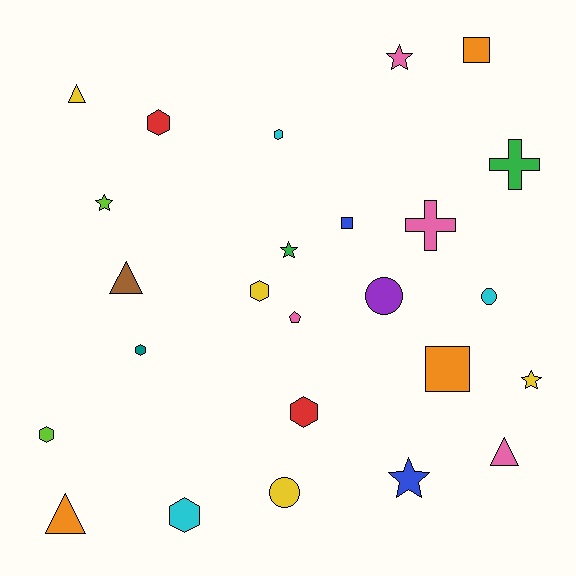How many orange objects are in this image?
There are 3 orange objects.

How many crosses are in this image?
There are 2 crosses.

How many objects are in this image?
There are 25 objects.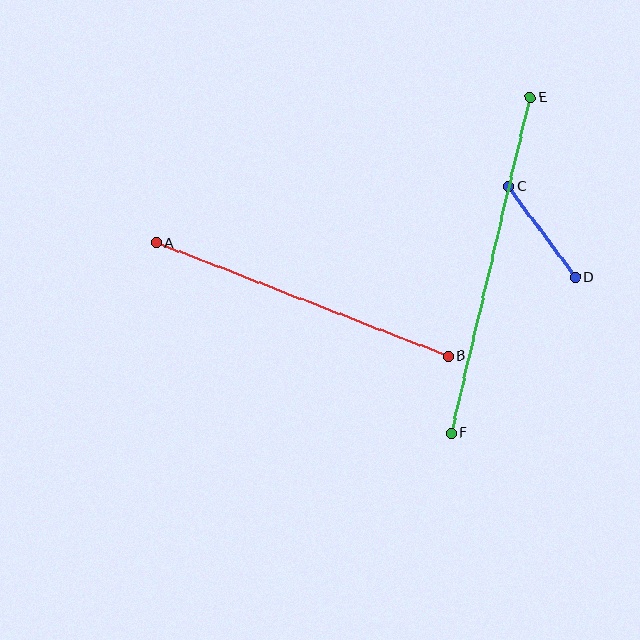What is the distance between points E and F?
The distance is approximately 344 pixels.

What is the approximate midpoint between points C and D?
The midpoint is at approximately (542, 232) pixels.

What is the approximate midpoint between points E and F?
The midpoint is at approximately (491, 265) pixels.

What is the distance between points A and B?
The distance is approximately 313 pixels.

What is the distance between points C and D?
The distance is approximately 113 pixels.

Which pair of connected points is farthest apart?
Points E and F are farthest apart.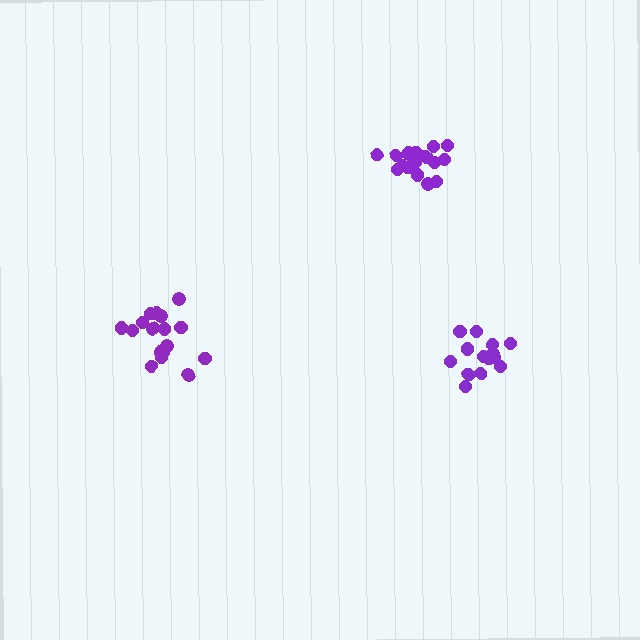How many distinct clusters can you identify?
There are 3 distinct clusters.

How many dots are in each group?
Group 1: 14 dots, Group 2: 18 dots, Group 3: 17 dots (49 total).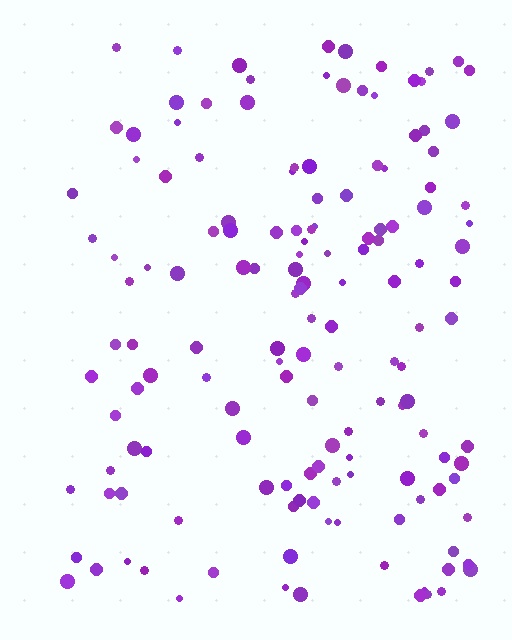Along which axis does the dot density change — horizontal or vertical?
Horizontal.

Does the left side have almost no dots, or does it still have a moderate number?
Still a moderate number, just noticeably fewer than the right.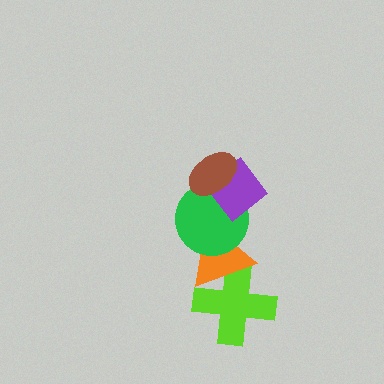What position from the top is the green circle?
The green circle is 3rd from the top.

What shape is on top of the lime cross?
The orange triangle is on top of the lime cross.